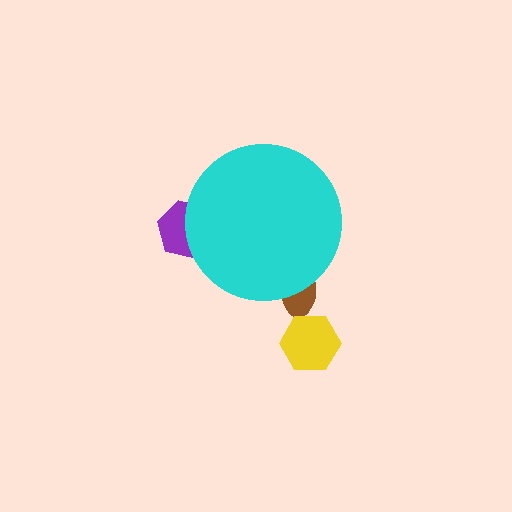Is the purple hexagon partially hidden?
Yes, the purple hexagon is partially hidden behind the cyan circle.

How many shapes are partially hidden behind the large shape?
2 shapes are partially hidden.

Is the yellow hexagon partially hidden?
No, the yellow hexagon is fully visible.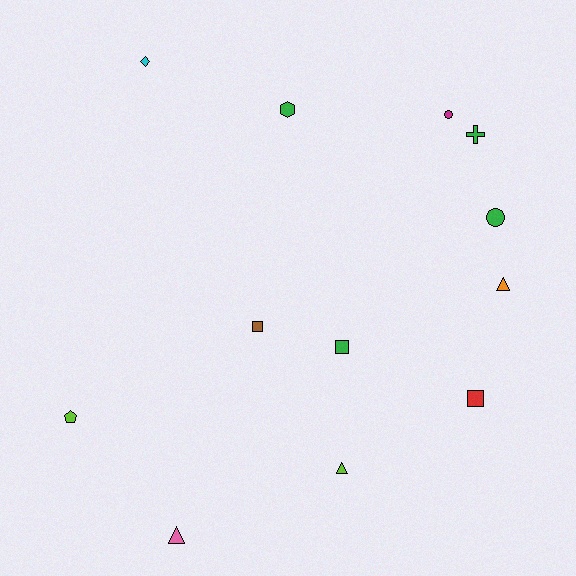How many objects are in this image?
There are 12 objects.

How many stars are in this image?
There are no stars.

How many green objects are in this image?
There are 4 green objects.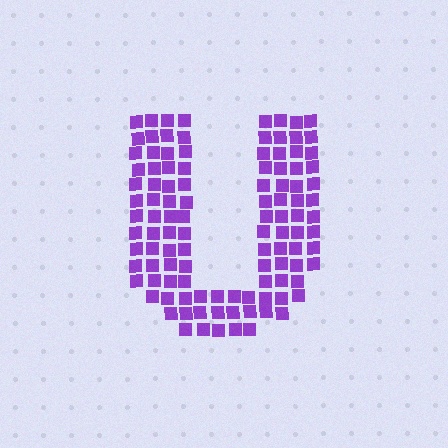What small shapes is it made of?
It is made of small squares.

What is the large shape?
The large shape is the letter U.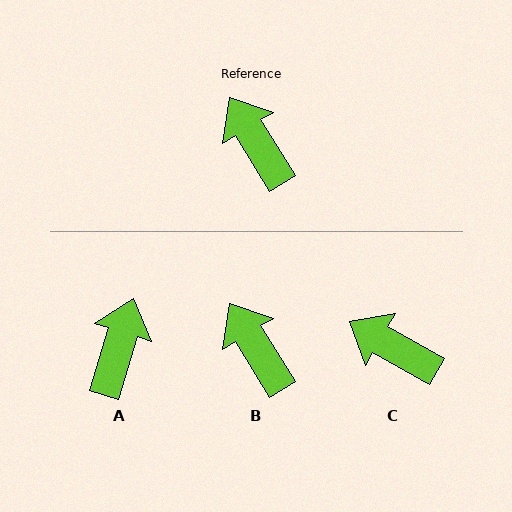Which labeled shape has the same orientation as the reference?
B.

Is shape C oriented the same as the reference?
No, it is off by about 29 degrees.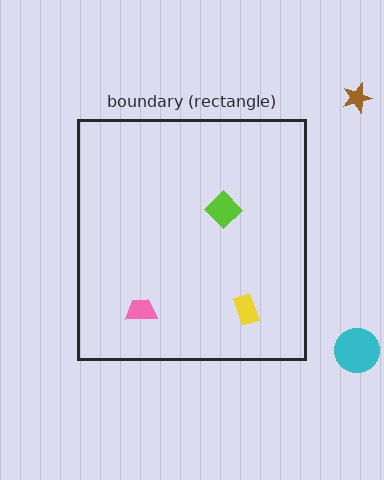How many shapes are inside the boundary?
3 inside, 2 outside.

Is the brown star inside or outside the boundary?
Outside.